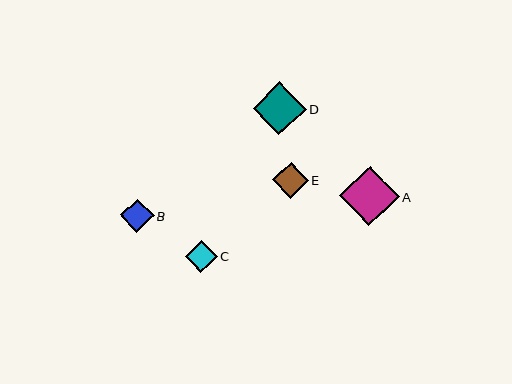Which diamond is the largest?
Diamond A is the largest with a size of approximately 60 pixels.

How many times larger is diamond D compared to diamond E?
Diamond D is approximately 1.5 times the size of diamond E.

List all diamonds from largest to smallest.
From largest to smallest: A, D, E, B, C.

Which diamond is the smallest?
Diamond C is the smallest with a size of approximately 32 pixels.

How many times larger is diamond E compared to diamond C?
Diamond E is approximately 1.1 times the size of diamond C.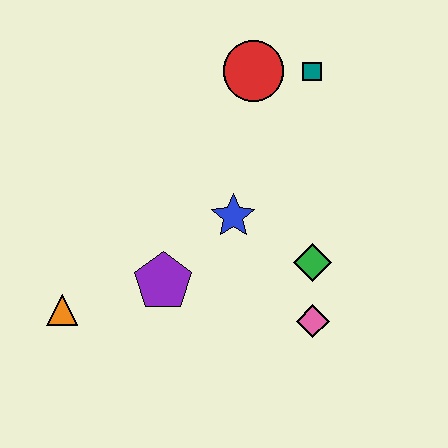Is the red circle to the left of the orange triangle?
No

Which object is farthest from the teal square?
The orange triangle is farthest from the teal square.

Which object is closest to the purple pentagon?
The blue star is closest to the purple pentagon.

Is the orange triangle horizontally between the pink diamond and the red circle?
No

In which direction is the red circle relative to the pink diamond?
The red circle is above the pink diamond.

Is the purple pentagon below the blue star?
Yes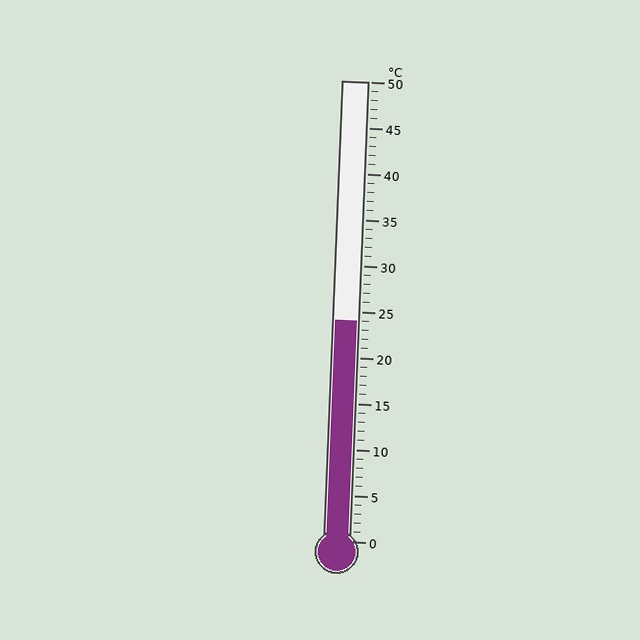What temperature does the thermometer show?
The thermometer shows approximately 24°C.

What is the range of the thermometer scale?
The thermometer scale ranges from 0°C to 50°C.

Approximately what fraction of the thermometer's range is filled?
The thermometer is filled to approximately 50% of its range.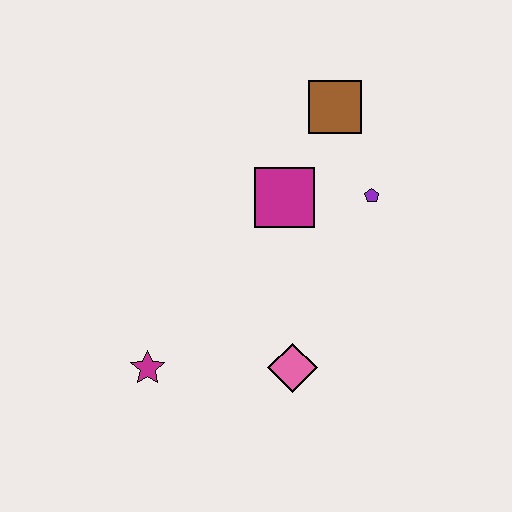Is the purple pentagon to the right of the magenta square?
Yes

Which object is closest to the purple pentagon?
The magenta square is closest to the purple pentagon.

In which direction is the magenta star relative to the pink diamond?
The magenta star is to the left of the pink diamond.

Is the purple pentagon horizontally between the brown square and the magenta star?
No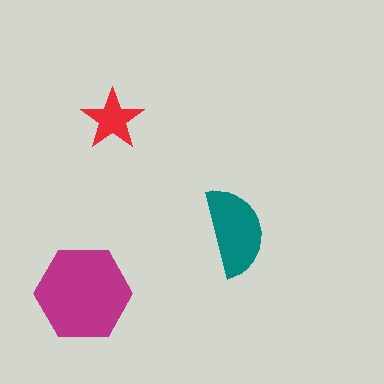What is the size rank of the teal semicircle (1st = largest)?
2nd.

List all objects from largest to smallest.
The magenta hexagon, the teal semicircle, the red star.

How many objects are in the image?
There are 3 objects in the image.